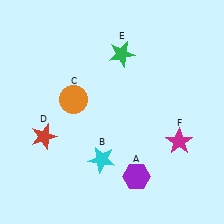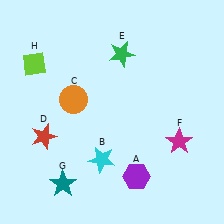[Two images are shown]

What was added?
A teal star (G), a lime diamond (H) were added in Image 2.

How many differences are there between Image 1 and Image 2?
There are 2 differences between the two images.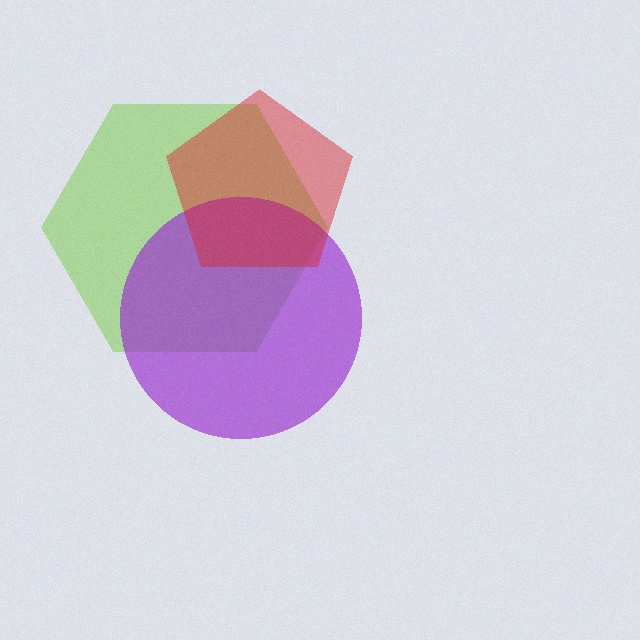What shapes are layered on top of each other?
The layered shapes are: a lime hexagon, a purple circle, a red pentagon.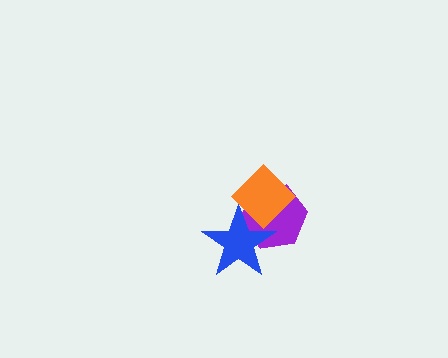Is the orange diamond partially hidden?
Yes, it is partially covered by another shape.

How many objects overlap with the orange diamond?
2 objects overlap with the orange diamond.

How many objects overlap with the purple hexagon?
2 objects overlap with the purple hexagon.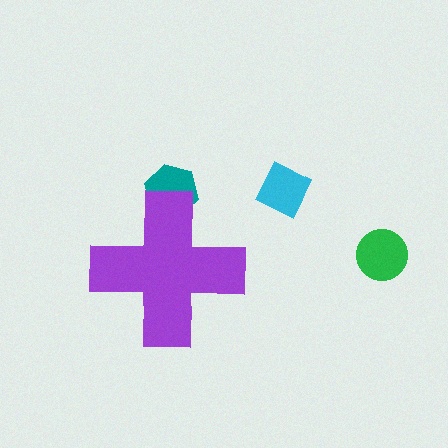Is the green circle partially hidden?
No, the green circle is fully visible.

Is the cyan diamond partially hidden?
No, the cyan diamond is fully visible.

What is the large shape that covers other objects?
A purple cross.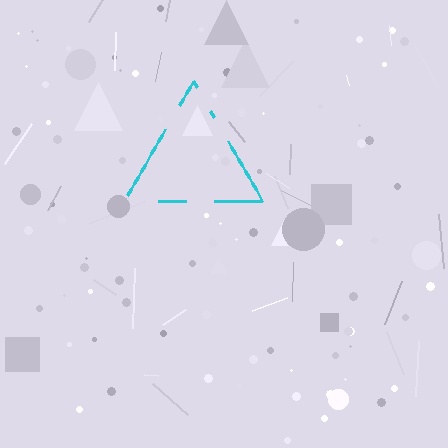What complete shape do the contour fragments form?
The contour fragments form a triangle.